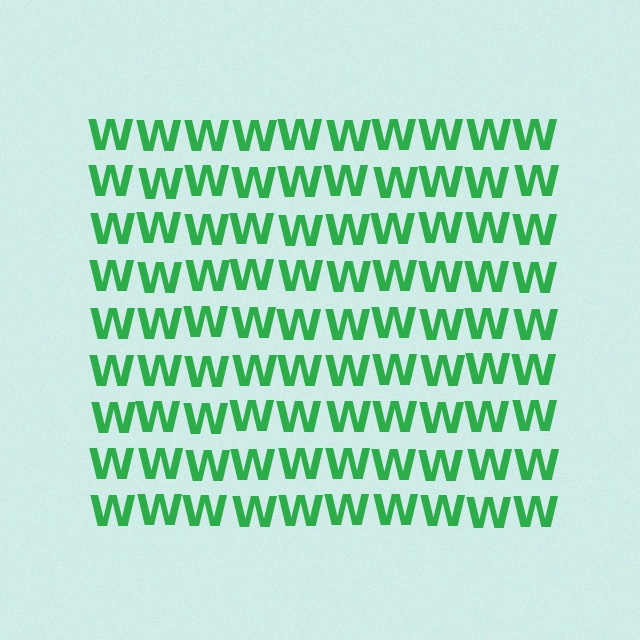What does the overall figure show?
The overall figure shows a square.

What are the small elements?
The small elements are letter W's.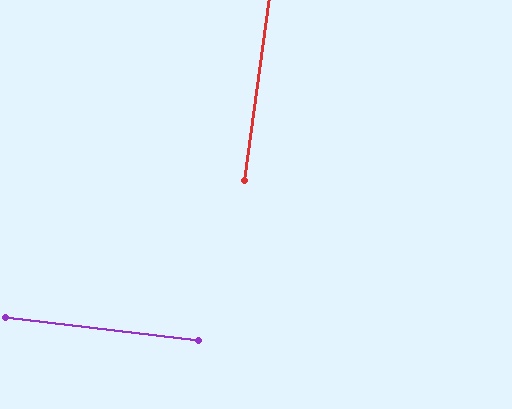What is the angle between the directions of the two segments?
Approximately 89 degrees.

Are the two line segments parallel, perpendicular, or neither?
Perpendicular — they meet at approximately 89°.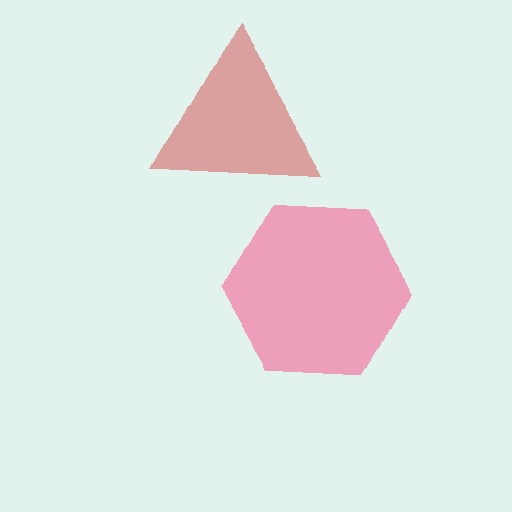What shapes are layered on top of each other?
The layered shapes are: a red triangle, a pink hexagon.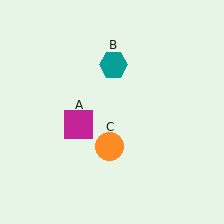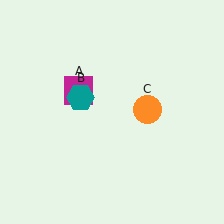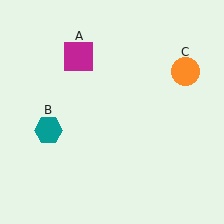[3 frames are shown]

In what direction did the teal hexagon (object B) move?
The teal hexagon (object B) moved down and to the left.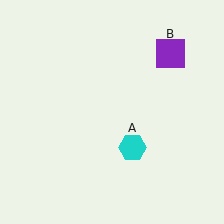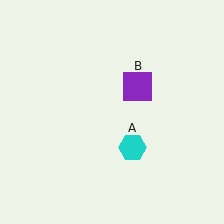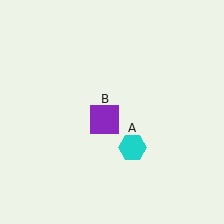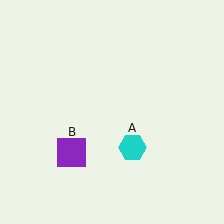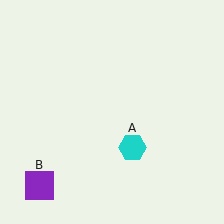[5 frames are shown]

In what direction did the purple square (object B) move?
The purple square (object B) moved down and to the left.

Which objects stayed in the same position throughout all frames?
Cyan hexagon (object A) remained stationary.